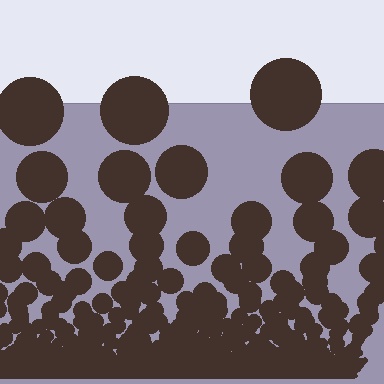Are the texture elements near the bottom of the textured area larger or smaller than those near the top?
Smaller. The gradient is inverted — elements near the bottom are smaller and denser.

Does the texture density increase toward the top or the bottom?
Density increases toward the bottom.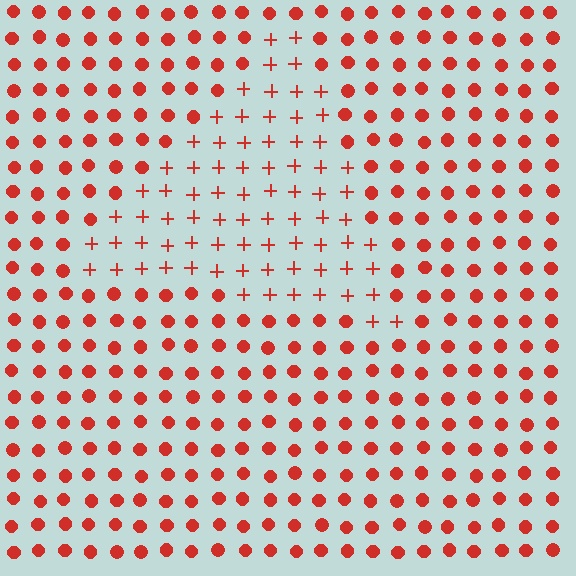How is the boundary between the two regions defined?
The boundary is defined by a change in element shape: plus signs inside vs. circles outside. All elements share the same color and spacing.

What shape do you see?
I see a triangle.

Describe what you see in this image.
The image is filled with small red elements arranged in a uniform grid. A triangle-shaped region contains plus signs, while the surrounding area contains circles. The boundary is defined purely by the change in element shape.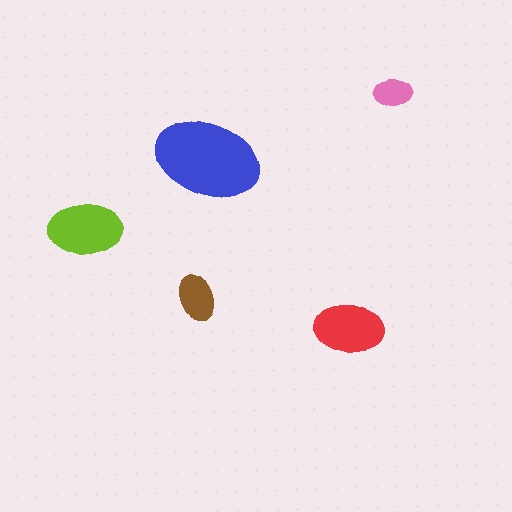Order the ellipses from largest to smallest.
the blue one, the lime one, the red one, the brown one, the pink one.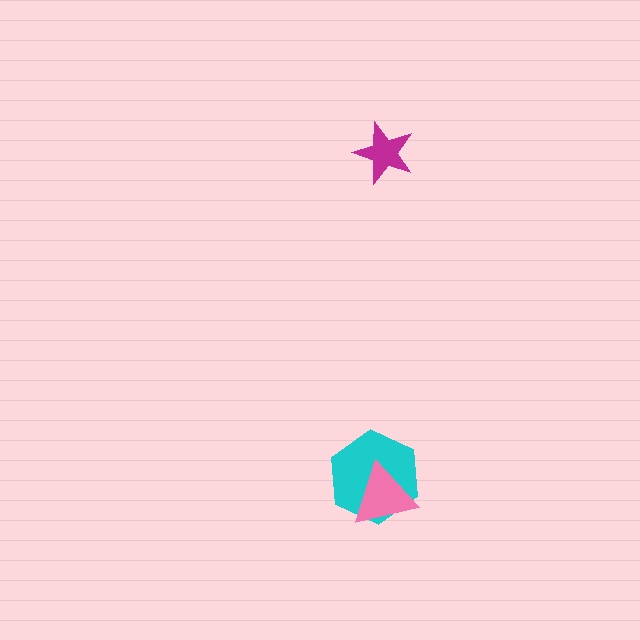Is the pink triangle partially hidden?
No, no other shape covers it.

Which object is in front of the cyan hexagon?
The pink triangle is in front of the cyan hexagon.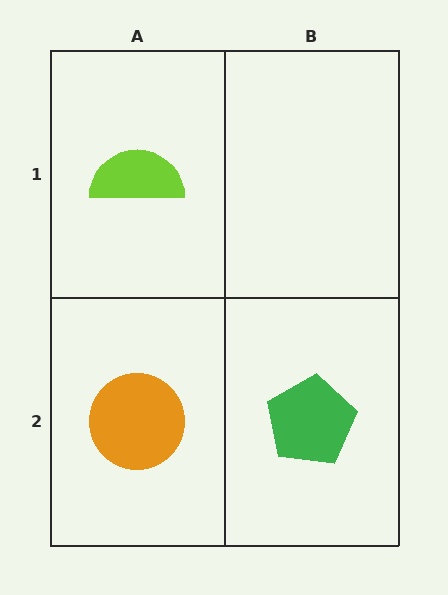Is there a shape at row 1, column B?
No, that cell is empty.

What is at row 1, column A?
A lime semicircle.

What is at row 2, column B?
A green pentagon.